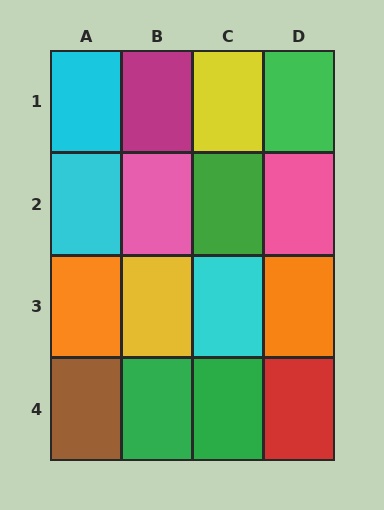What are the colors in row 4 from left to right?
Brown, green, green, red.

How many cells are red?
1 cell is red.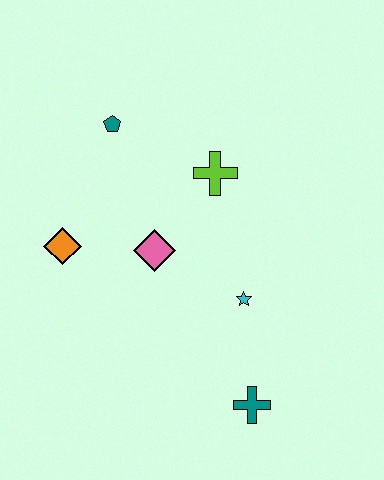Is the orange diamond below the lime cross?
Yes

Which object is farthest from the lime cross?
The teal cross is farthest from the lime cross.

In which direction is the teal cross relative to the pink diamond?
The teal cross is below the pink diamond.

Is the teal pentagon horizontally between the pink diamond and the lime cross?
No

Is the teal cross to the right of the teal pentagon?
Yes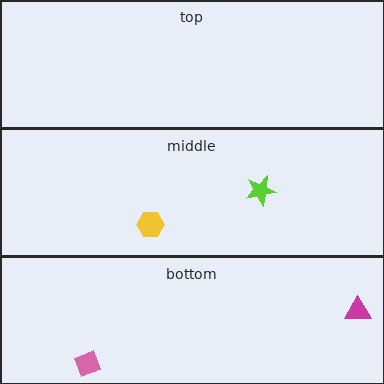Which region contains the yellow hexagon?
The middle region.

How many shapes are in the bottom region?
2.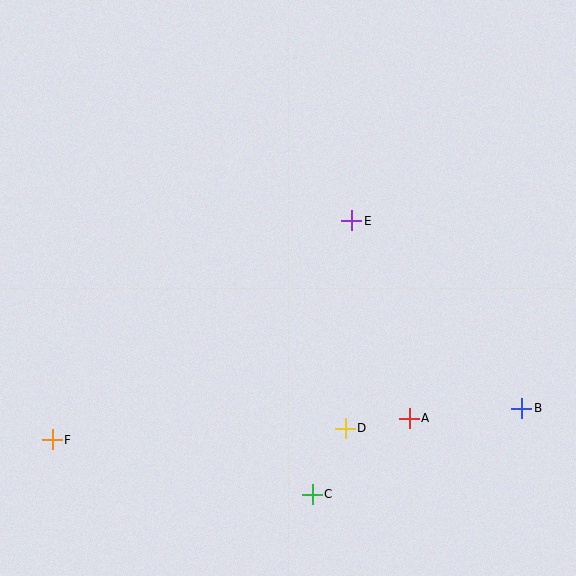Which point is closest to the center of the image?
Point E at (352, 221) is closest to the center.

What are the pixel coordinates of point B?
Point B is at (522, 408).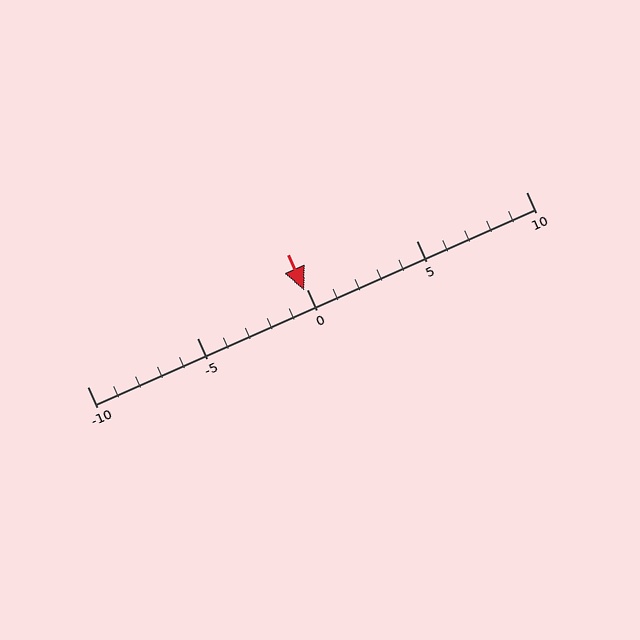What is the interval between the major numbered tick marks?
The major tick marks are spaced 5 units apart.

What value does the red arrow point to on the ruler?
The red arrow points to approximately 0.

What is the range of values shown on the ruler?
The ruler shows values from -10 to 10.